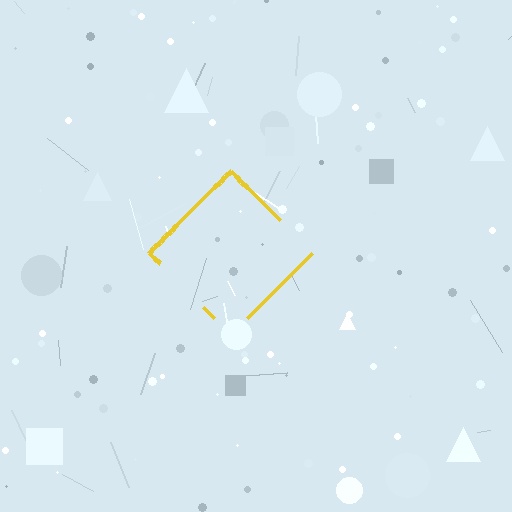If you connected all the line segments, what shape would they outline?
They would outline a diamond.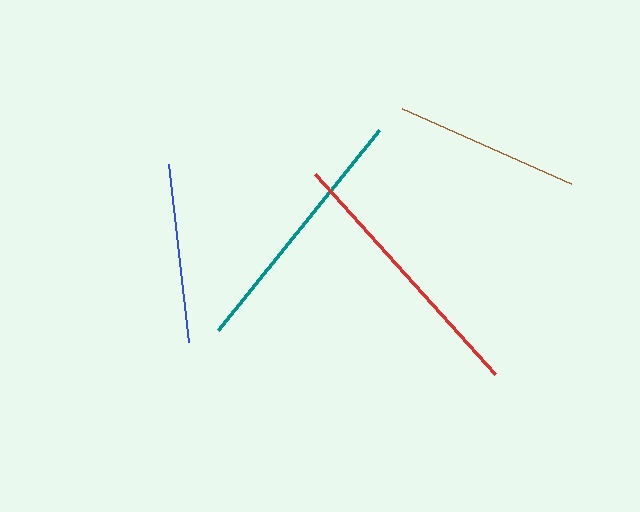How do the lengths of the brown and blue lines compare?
The brown and blue lines are approximately the same length.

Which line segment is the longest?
The red line is the longest at approximately 269 pixels.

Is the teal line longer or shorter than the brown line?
The teal line is longer than the brown line.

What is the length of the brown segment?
The brown segment is approximately 185 pixels long.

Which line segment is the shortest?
The blue line is the shortest at approximately 180 pixels.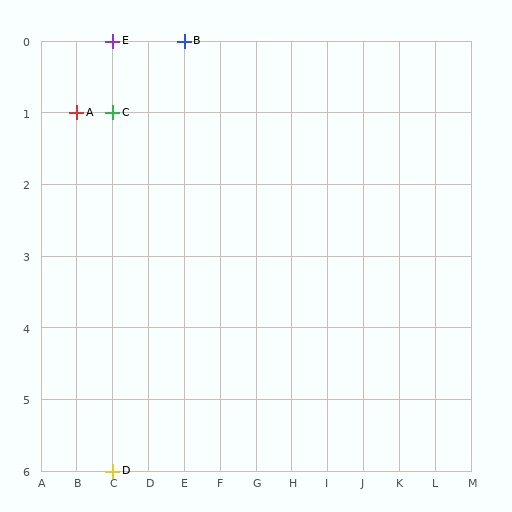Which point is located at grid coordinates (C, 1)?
Point C is at (C, 1).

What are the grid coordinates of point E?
Point E is at grid coordinates (C, 0).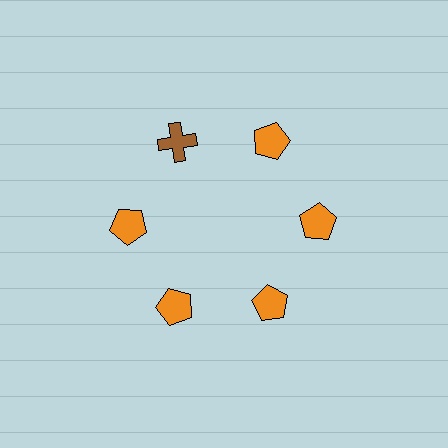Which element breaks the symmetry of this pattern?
The brown cross at roughly the 11 o'clock position breaks the symmetry. All other shapes are orange pentagons.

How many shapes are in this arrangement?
There are 6 shapes arranged in a ring pattern.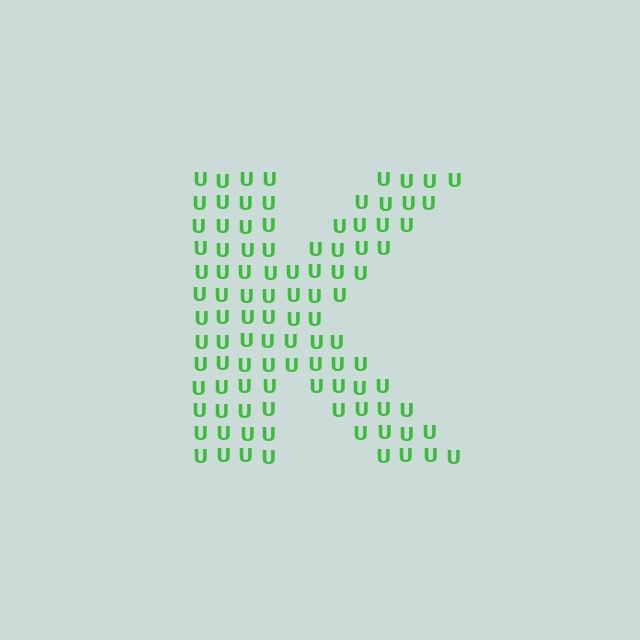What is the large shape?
The large shape is the letter K.